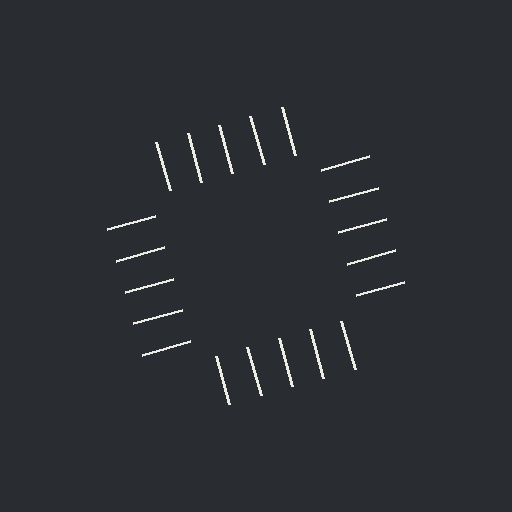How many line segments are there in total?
20 — 5 along each of the 4 edges.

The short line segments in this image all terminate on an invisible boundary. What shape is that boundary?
An illusory square — the line segments terminate on its edges but no continuous stroke is drawn.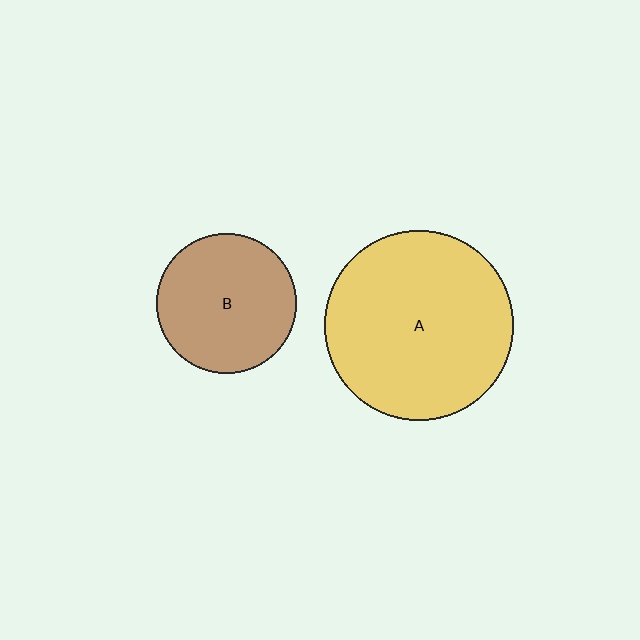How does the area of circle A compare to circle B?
Approximately 1.8 times.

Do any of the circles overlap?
No, none of the circles overlap.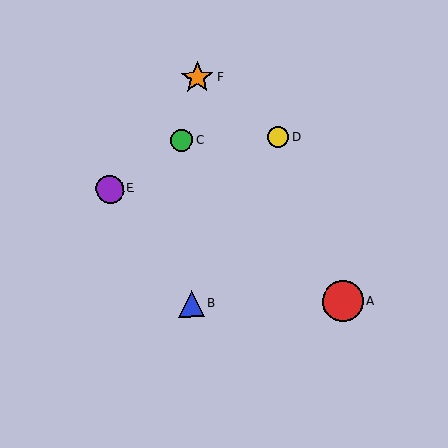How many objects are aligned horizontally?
2 objects (A, B) are aligned horizontally.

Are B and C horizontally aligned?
No, B is at y≈304 and C is at y≈141.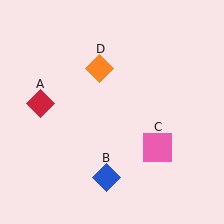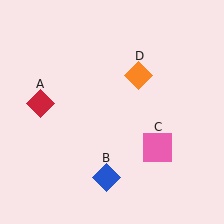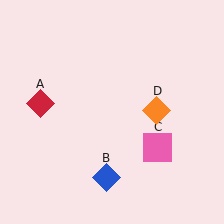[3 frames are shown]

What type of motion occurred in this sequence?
The orange diamond (object D) rotated clockwise around the center of the scene.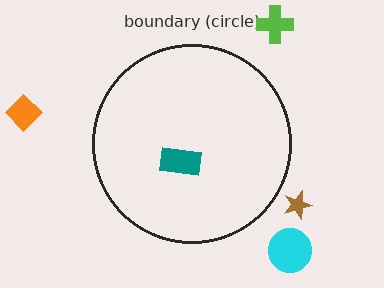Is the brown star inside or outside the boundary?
Outside.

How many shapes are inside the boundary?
1 inside, 4 outside.